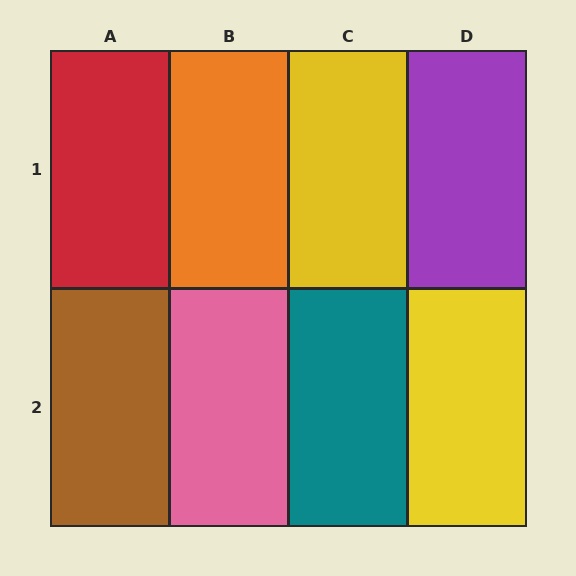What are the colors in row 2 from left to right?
Brown, pink, teal, yellow.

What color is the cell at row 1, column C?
Yellow.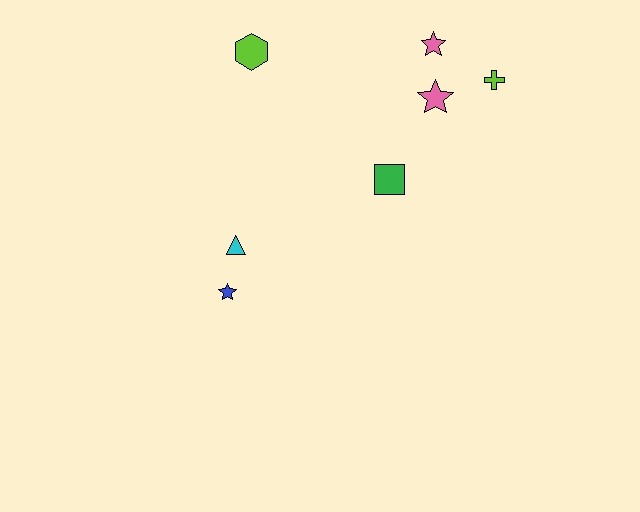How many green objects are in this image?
There is 1 green object.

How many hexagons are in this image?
There is 1 hexagon.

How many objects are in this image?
There are 7 objects.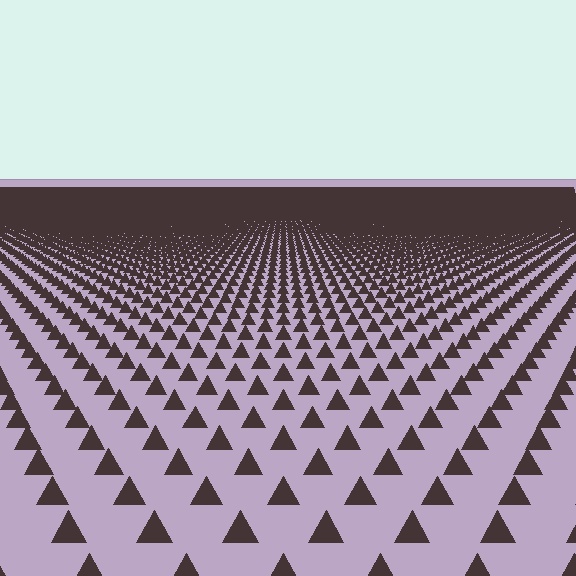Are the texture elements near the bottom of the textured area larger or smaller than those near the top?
Larger. Near the bottom, elements are closer to the viewer and appear at a bigger on-screen size.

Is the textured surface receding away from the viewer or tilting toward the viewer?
The surface is receding away from the viewer. Texture elements get smaller and denser toward the top.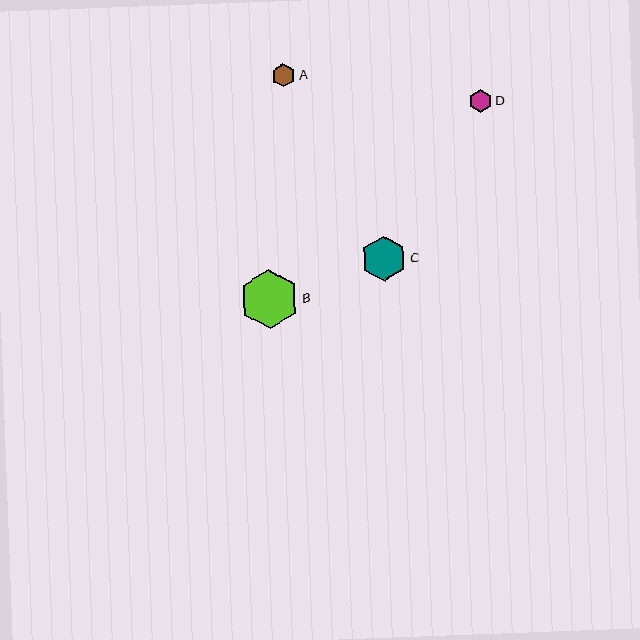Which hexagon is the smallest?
Hexagon D is the smallest with a size of approximately 23 pixels.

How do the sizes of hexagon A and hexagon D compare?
Hexagon A and hexagon D are approximately the same size.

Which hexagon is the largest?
Hexagon B is the largest with a size of approximately 59 pixels.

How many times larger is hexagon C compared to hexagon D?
Hexagon C is approximately 2.0 times the size of hexagon D.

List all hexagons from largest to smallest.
From largest to smallest: B, C, A, D.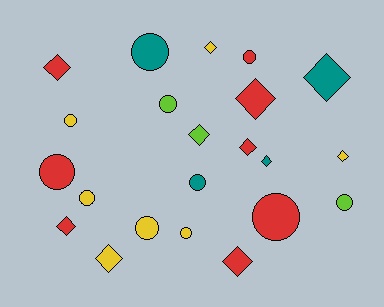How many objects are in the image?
There are 22 objects.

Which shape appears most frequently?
Diamond, with 11 objects.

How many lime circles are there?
There are 2 lime circles.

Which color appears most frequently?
Red, with 8 objects.